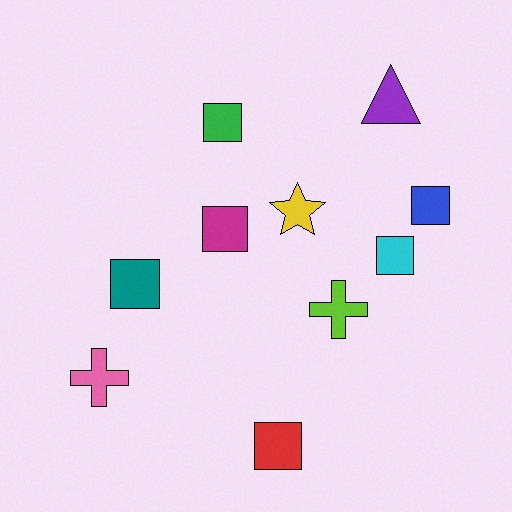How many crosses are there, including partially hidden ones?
There are 2 crosses.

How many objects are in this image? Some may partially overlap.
There are 10 objects.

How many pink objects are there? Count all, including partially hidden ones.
There is 1 pink object.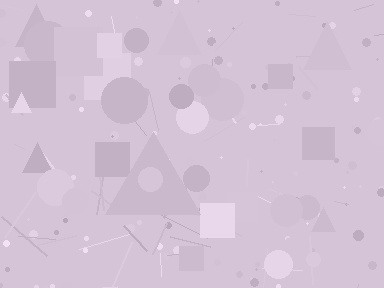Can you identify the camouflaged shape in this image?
The camouflaged shape is a triangle.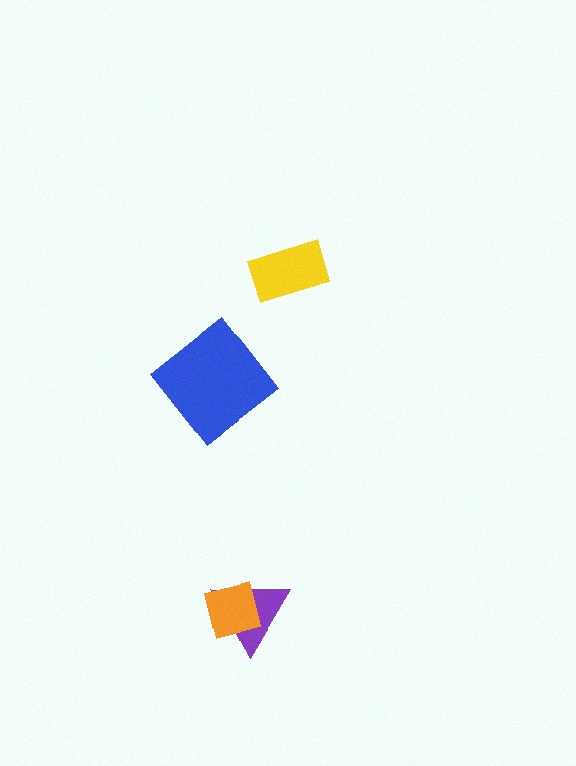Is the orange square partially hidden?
No, no other shape covers it.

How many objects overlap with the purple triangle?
1 object overlaps with the purple triangle.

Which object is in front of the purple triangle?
The orange square is in front of the purple triangle.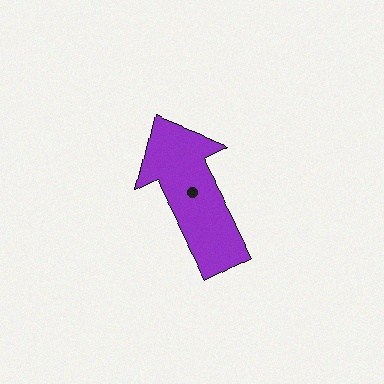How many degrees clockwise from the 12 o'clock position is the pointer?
Approximately 332 degrees.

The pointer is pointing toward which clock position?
Roughly 11 o'clock.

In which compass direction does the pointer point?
Northwest.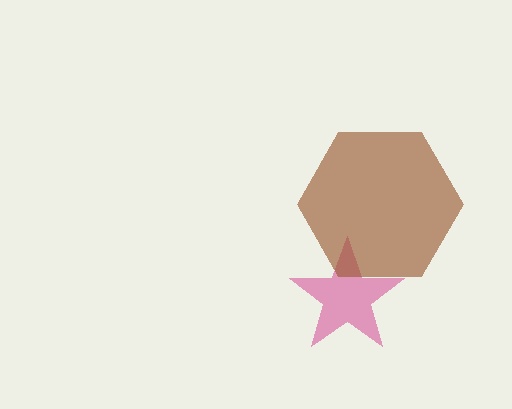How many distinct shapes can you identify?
There are 2 distinct shapes: a pink star, a brown hexagon.